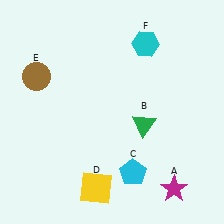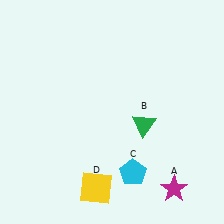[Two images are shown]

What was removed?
The brown circle (E), the cyan hexagon (F) were removed in Image 2.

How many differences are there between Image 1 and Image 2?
There are 2 differences between the two images.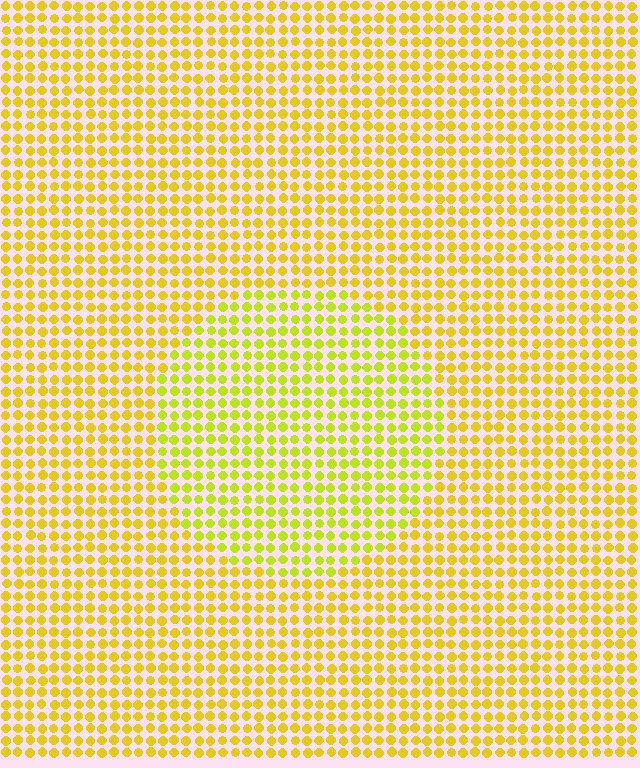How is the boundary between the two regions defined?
The boundary is defined purely by a slight shift in hue (about 21 degrees). Spacing, size, and orientation are identical on both sides.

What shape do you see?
I see a circle.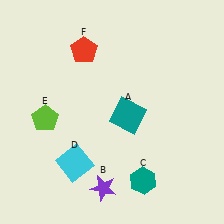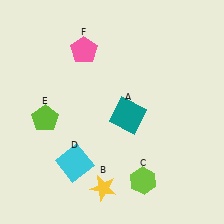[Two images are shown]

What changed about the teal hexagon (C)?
In Image 1, C is teal. In Image 2, it changed to lime.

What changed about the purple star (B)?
In Image 1, B is purple. In Image 2, it changed to yellow.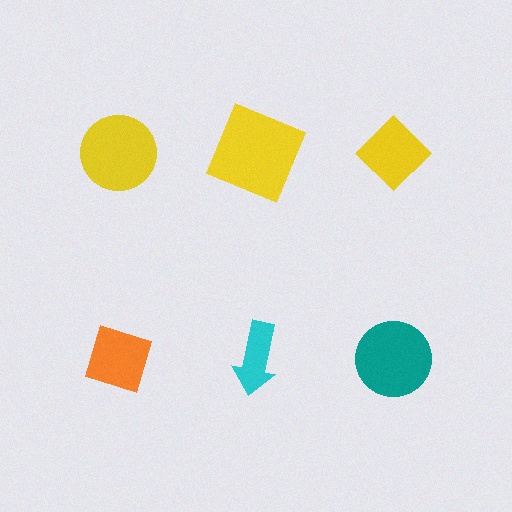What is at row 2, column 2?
A cyan arrow.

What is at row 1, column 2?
A yellow square.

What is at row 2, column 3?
A teal circle.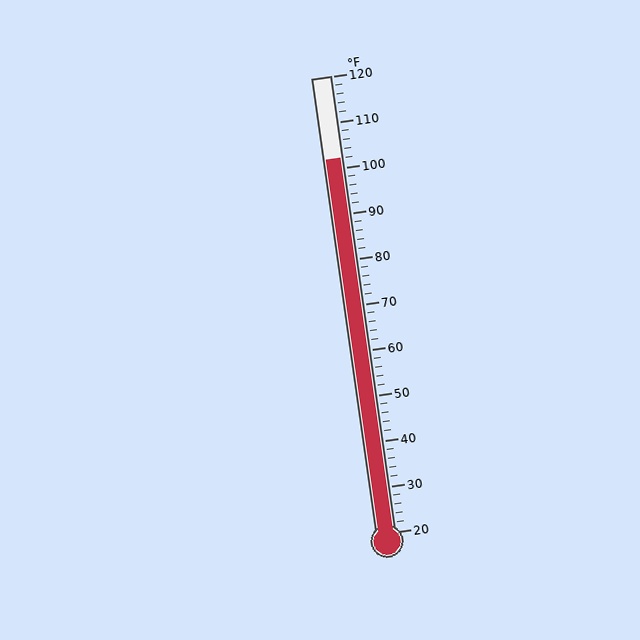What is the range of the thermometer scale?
The thermometer scale ranges from 20°F to 120°F.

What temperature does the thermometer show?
The thermometer shows approximately 102°F.